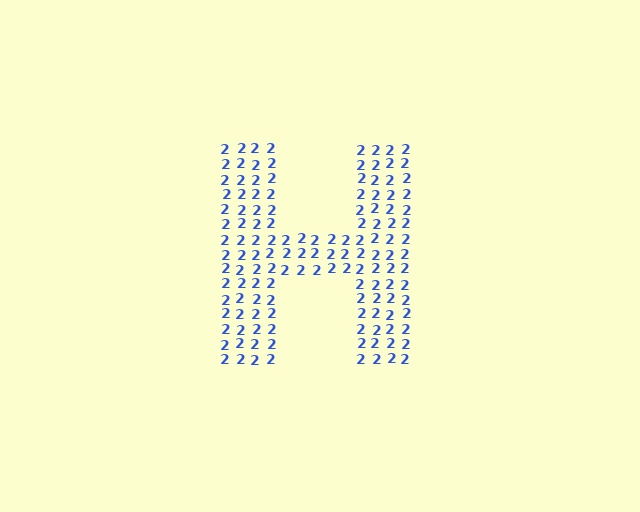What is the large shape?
The large shape is the letter H.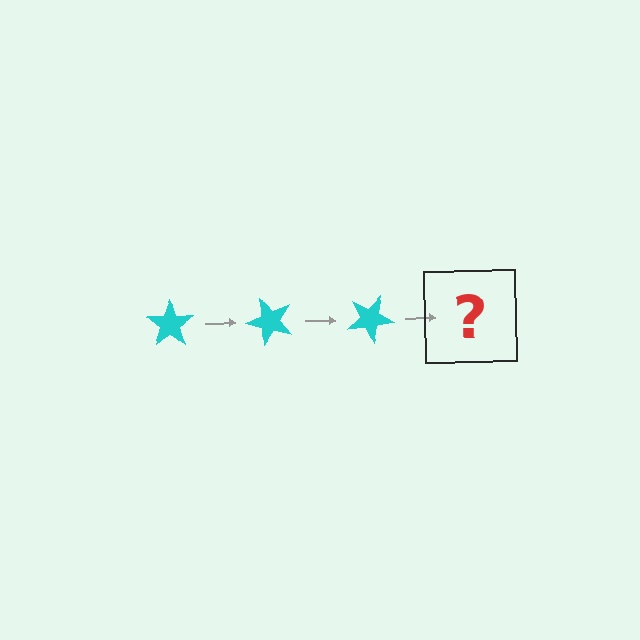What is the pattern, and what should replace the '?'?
The pattern is that the star rotates 50 degrees each step. The '?' should be a cyan star rotated 150 degrees.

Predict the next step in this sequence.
The next step is a cyan star rotated 150 degrees.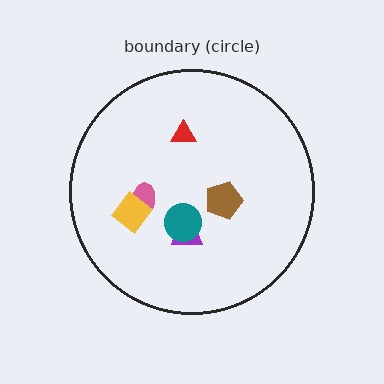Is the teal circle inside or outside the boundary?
Inside.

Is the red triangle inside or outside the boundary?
Inside.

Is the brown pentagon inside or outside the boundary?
Inside.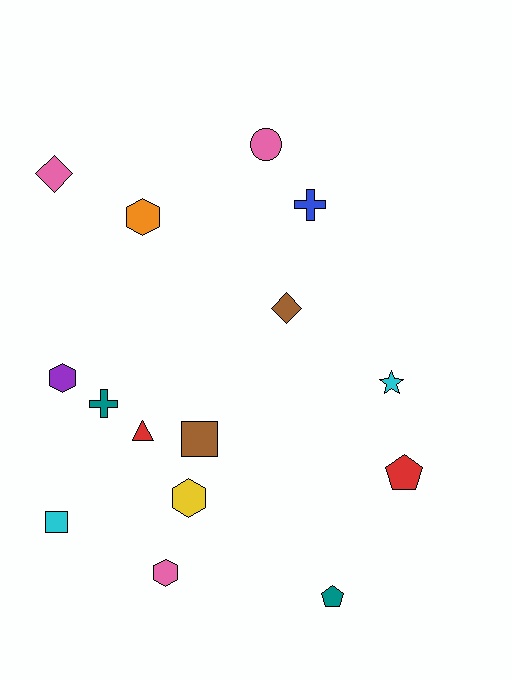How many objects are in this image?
There are 15 objects.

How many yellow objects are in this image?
There is 1 yellow object.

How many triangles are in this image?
There is 1 triangle.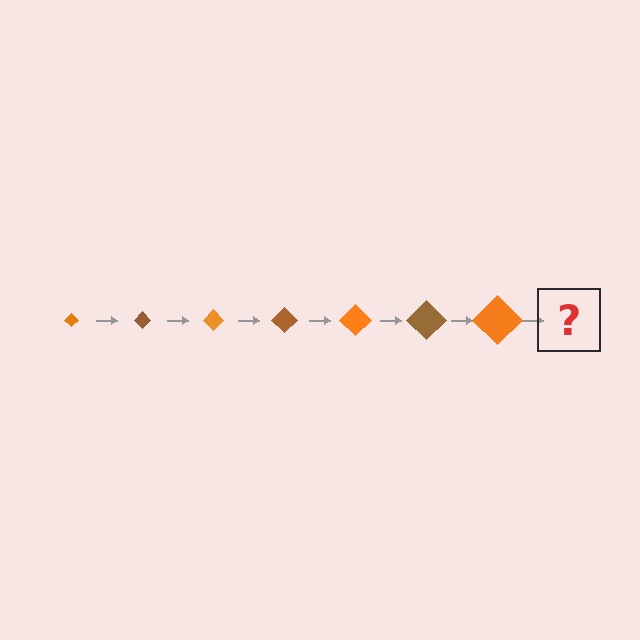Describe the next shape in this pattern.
It should be a brown diamond, larger than the previous one.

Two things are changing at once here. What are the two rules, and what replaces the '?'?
The two rules are that the diamond grows larger each step and the color cycles through orange and brown. The '?' should be a brown diamond, larger than the previous one.